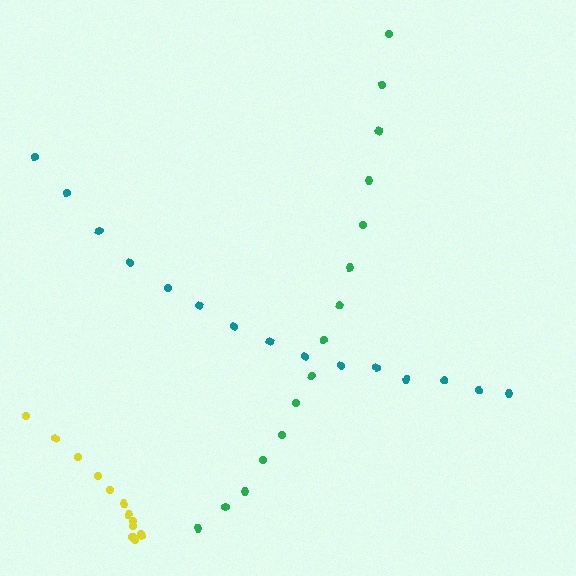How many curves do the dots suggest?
There are 3 distinct paths.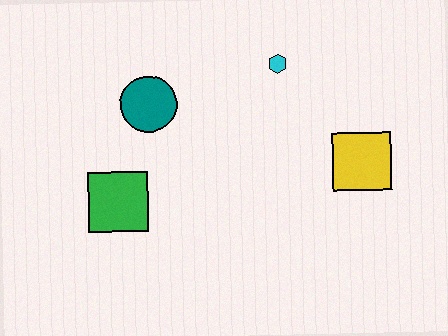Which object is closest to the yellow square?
The cyan hexagon is closest to the yellow square.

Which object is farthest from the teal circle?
The yellow square is farthest from the teal circle.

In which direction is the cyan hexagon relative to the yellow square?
The cyan hexagon is above the yellow square.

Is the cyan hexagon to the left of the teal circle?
No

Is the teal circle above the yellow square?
Yes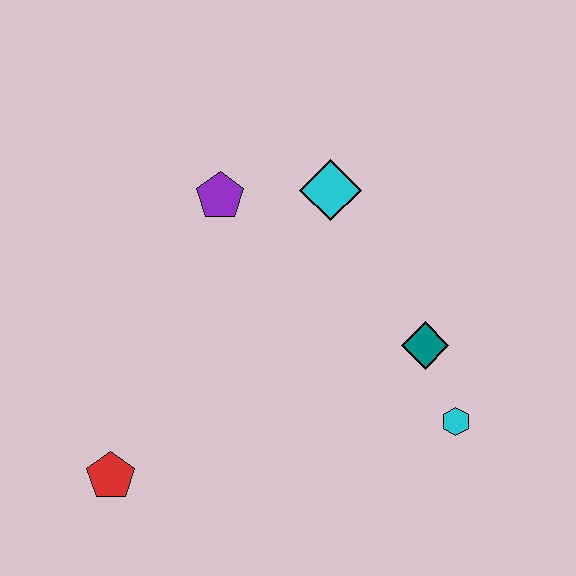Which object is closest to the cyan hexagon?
The teal diamond is closest to the cyan hexagon.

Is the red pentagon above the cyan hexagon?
No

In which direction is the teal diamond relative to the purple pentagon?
The teal diamond is to the right of the purple pentagon.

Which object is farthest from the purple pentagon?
The cyan hexagon is farthest from the purple pentagon.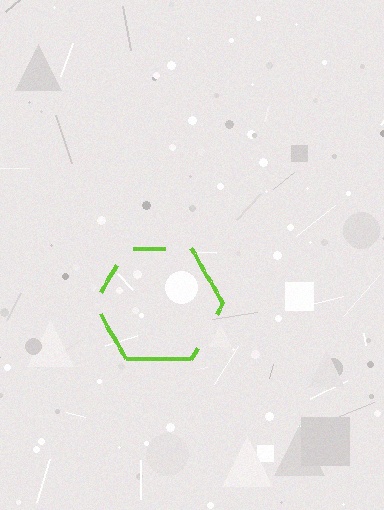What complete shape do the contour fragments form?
The contour fragments form a hexagon.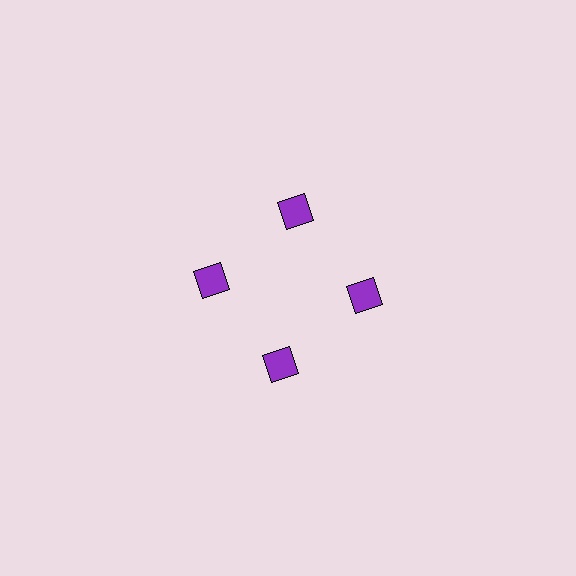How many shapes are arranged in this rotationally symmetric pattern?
There are 4 shapes, arranged in 4 groups of 1.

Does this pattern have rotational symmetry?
Yes, this pattern has 4-fold rotational symmetry. It looks the same after rotating 90 degrees around the center.